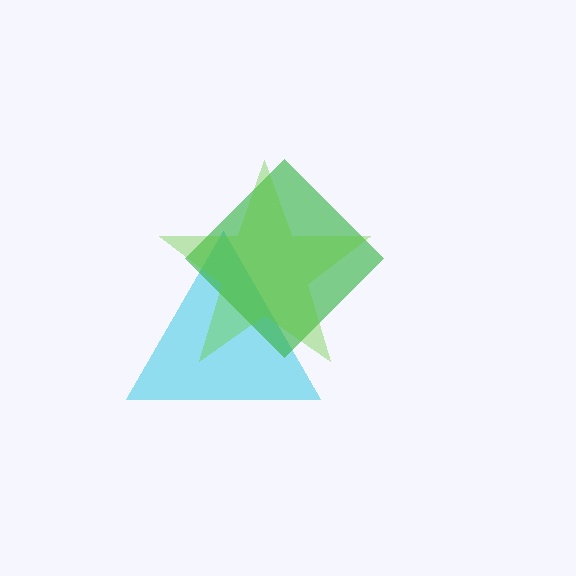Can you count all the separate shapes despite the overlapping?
Yes, there are 3 separate shapes.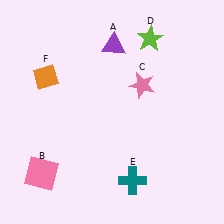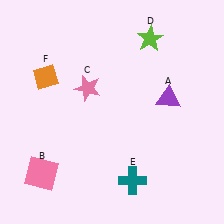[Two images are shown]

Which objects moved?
The objects that moved are: the purple triangle (A), the pink star (C).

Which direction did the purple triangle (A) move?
The purple triangle (A) moved right.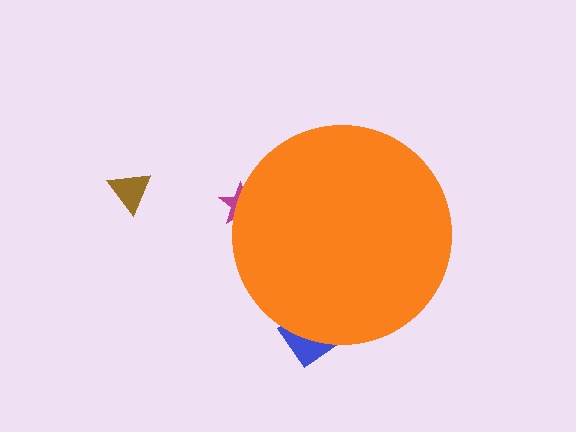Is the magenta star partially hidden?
Yes, the magenta star is partially hidden behind the orange circle.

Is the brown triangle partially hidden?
No, the brown triangle is fully visible.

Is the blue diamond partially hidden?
Yes, the blue diamond is partially hidden behind the orange circle.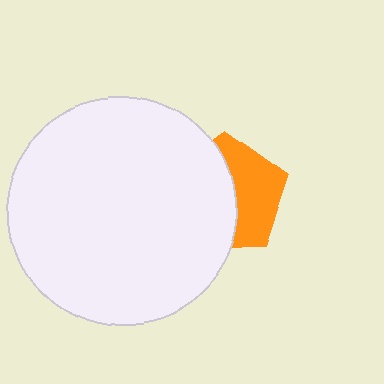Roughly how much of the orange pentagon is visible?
About half of it is visible (roughly 45%).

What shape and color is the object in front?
The object in front is a white circle.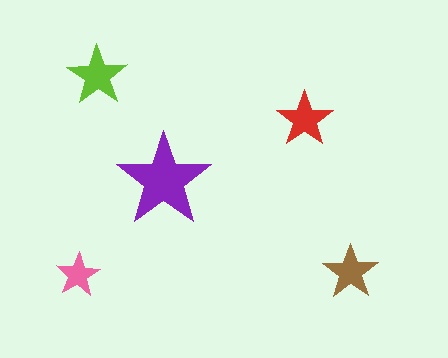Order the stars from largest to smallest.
the purple one, the lime one, the red one, the brown one, the pink one.